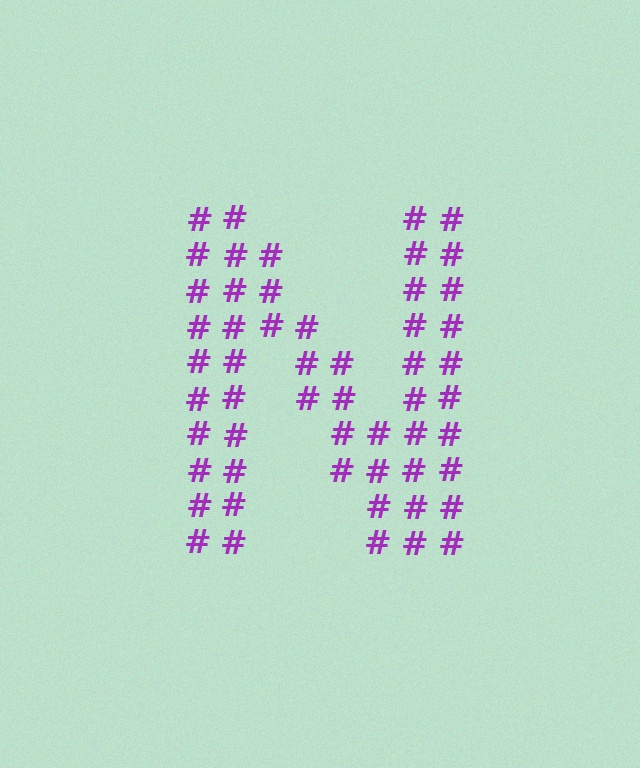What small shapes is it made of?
It is made of small hash symbols.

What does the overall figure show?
The overall figure shows the letter N.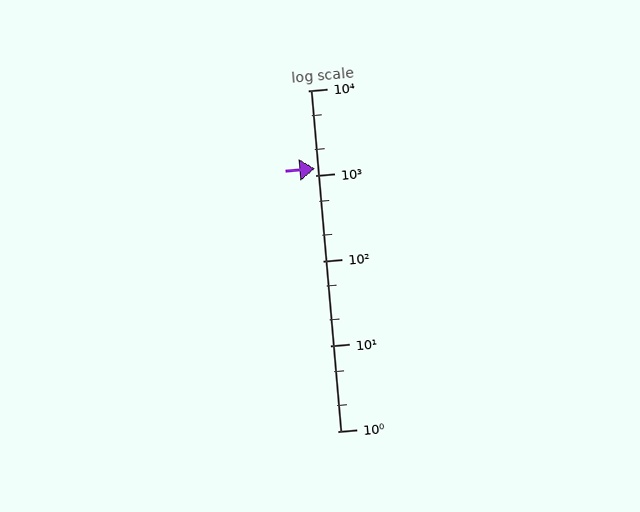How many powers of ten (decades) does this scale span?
The scale spans 4 decades, from 1 to 10000.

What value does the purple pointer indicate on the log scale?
The pointer indicates approximately 1200.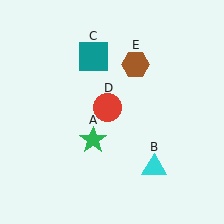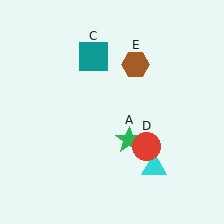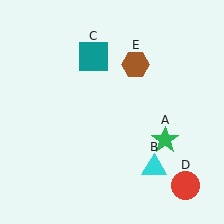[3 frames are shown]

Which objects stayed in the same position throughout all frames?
Cyan triangle (object B) and teal square (object C) and brown hexagon (object E) remained stationary.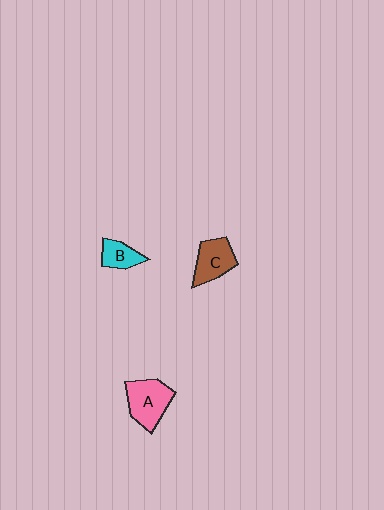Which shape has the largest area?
Shape A (pink).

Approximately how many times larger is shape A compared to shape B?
Approximately 1.8 times.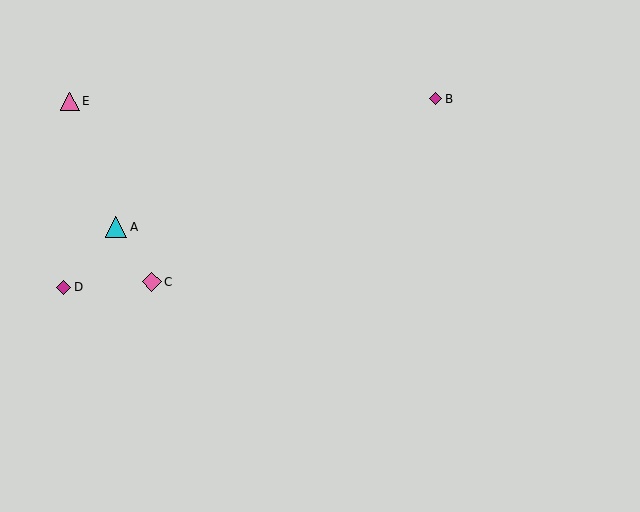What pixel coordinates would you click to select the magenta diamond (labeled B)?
Click at (436, 99) to select the magenta diamond B.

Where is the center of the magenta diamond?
The center of the magenta diamond is at (63, 287).